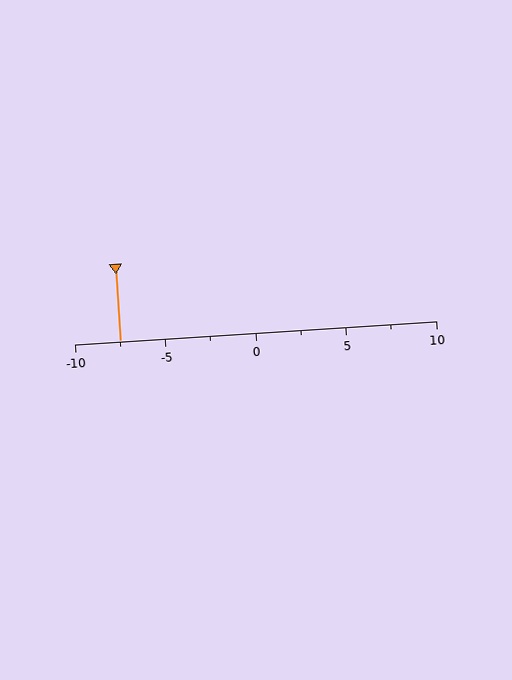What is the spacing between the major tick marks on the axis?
The major ticks are spaced 5 apart.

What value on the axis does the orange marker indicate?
The marker indicates approximately -7.5.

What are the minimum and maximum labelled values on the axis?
The axis runs from -10 to 10.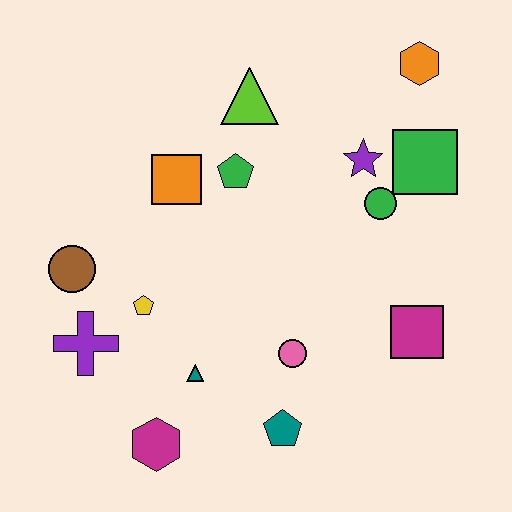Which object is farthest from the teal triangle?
The orange hexagon is farthest from the teal triangle.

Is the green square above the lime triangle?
No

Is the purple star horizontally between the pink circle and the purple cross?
No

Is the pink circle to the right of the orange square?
Yes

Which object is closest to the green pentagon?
The orange square is closest to the green pentagon.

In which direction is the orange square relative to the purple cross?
The orange square is above the purple cross.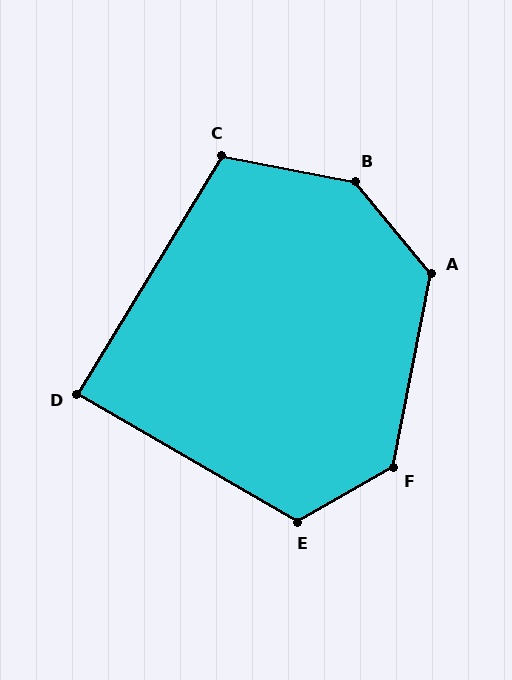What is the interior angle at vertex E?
Approximately 120 degrees (obtuse).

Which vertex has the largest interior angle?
B, at approximately 140 degrees.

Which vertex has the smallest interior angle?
D, at approximately 89 degrees.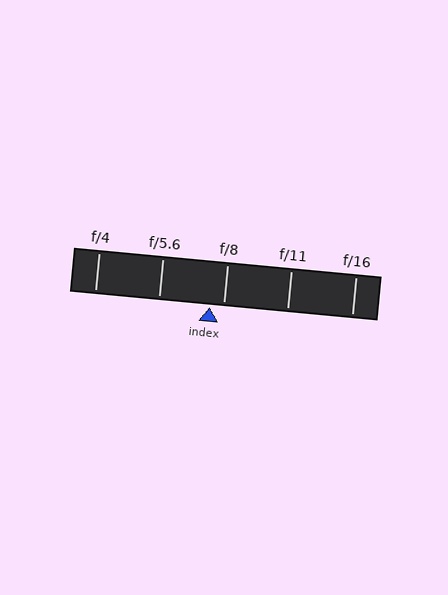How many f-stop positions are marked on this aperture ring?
There are 5 f-stop positions marked.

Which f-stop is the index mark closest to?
The index mark is closest to f/8.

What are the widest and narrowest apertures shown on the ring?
The widest aperture shown is f/4 and the narrowest is f/16.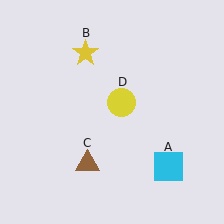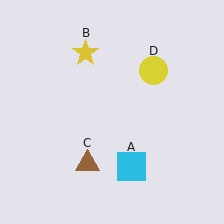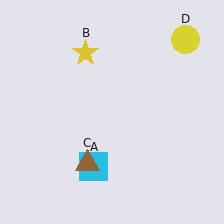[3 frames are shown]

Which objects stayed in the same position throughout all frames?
Yellow star (object B) and brown triangle (object C) remained stationary.